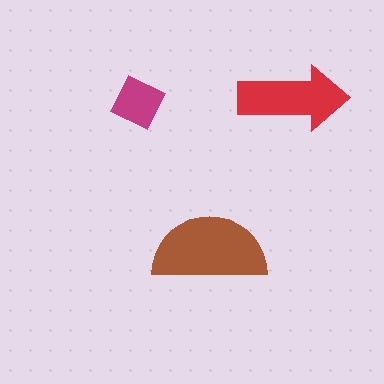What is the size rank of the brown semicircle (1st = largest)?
1st.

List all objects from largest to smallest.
The brown semicircle, the red arrow, the magenta diamond.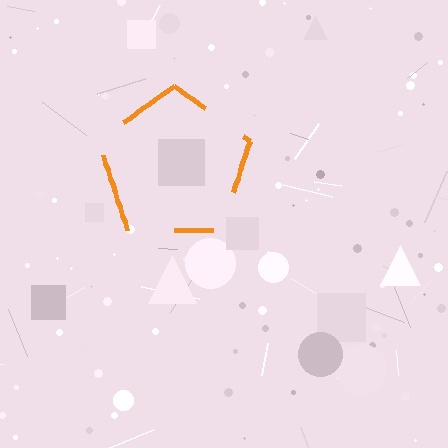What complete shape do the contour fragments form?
The contour fragments form a pentagon.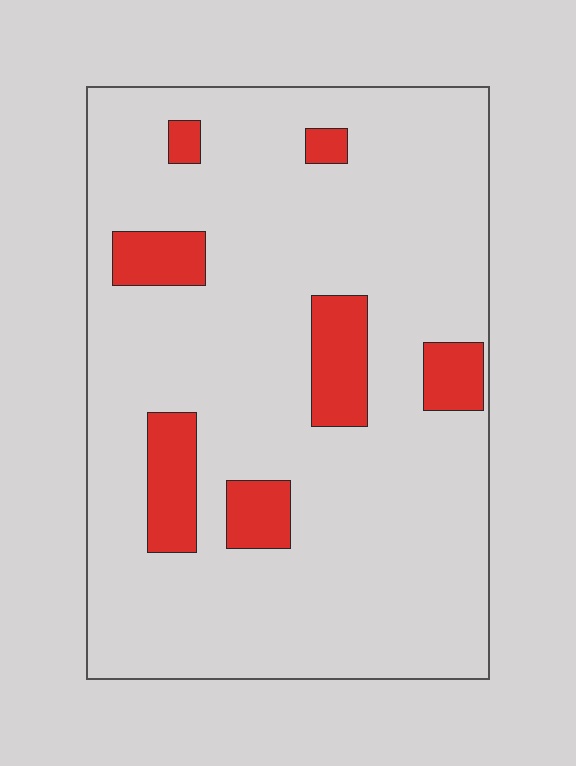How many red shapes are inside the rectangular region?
7.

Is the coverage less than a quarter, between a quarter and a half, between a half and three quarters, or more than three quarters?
Less than a quarter.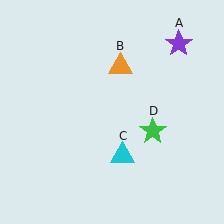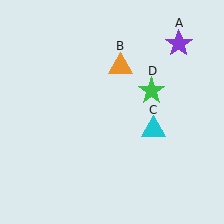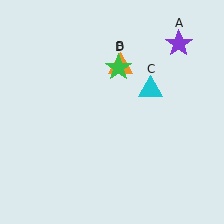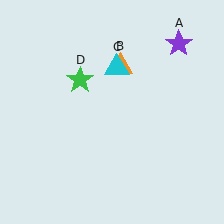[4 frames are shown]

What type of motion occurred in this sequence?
The cyan triangle (object C), green star (object D) rotated counterclockwise around the center of the scene.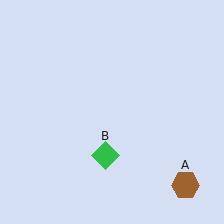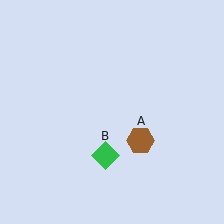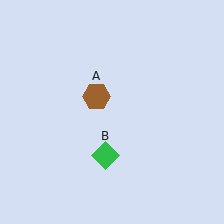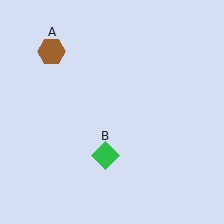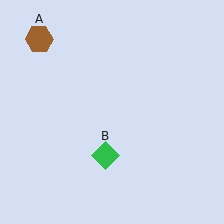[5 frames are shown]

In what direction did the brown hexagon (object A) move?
The brown hexagon (object A) moved up and to the left.